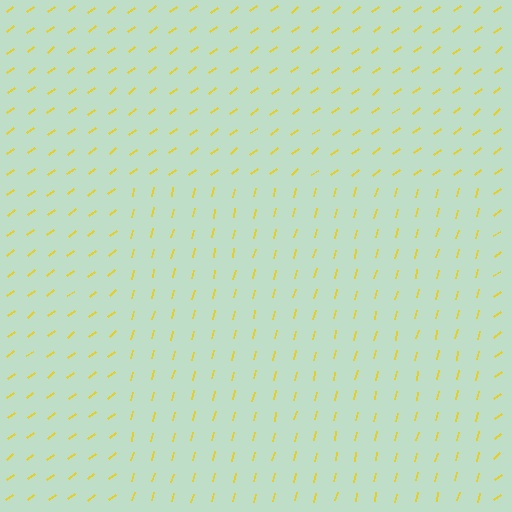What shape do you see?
I see a rectangle.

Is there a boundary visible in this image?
Yes, there is a texture boundary formed by a change in line orientation.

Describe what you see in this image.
The image is filled with small yellow line segments. A rectangle region in the image has lines oriented differently from the surrounding lines, creating a visible texture boundary.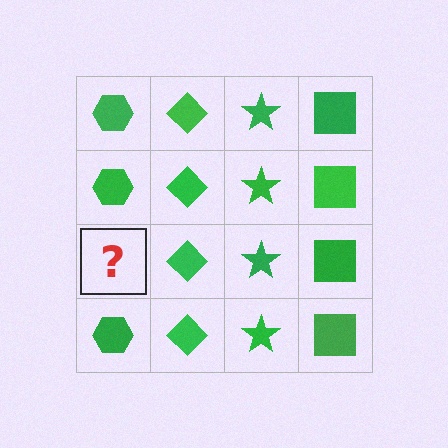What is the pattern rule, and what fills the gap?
The rule is that each column has a consistent shape. The gap should be filled with a green hexagon.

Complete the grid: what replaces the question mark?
The question mark should be replaced with a green hexagon.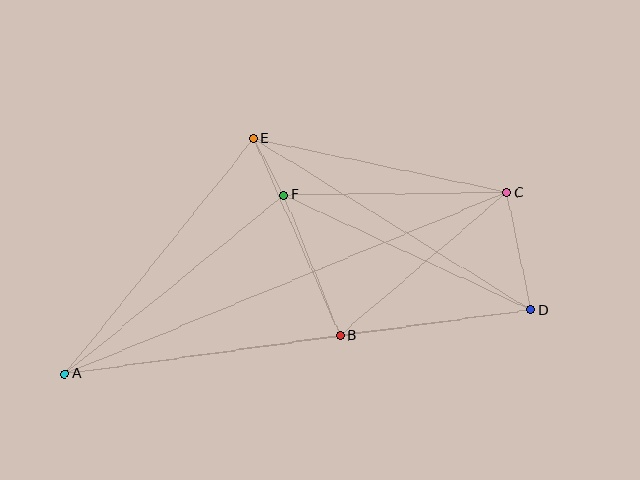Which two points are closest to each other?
Points E and F are closest to each other.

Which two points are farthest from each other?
Points A and C are farthest from each other.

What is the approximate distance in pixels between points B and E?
The distance between B and E is approximately 215 pixels.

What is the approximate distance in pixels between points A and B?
The distance between A and B is approximately 277 pixels.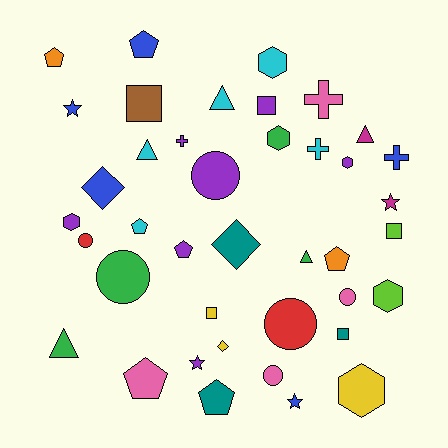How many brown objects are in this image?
There is 1 brown object.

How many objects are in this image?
There are 40 objects.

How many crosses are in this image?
There are 4 crosses.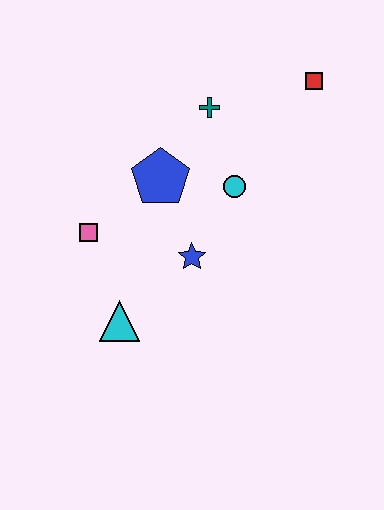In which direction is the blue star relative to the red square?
The blue star is below the red square.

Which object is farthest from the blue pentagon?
The red square is farthest from the blue pentagon.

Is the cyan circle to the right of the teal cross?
Yes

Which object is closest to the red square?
The teal cross is closest to the red square.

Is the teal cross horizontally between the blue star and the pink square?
No